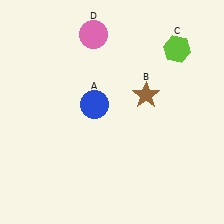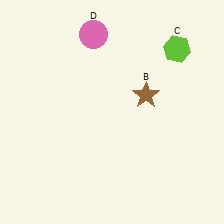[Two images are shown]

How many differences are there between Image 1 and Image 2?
There is 1 difference between the two images.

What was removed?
The blue circle (A) was removed in Image 2.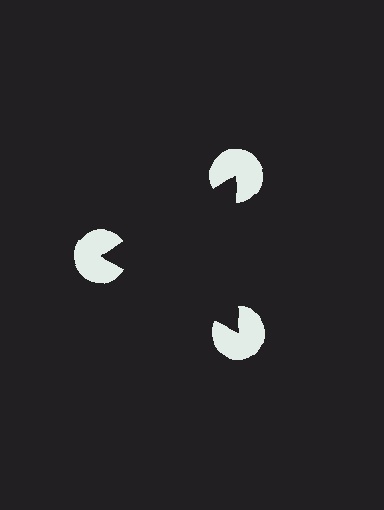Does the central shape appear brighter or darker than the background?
It typically appears slightly darker than the background, even though no actual brightness change is drawn.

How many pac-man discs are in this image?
There are 3 — one at each vertex of the illusory triangle.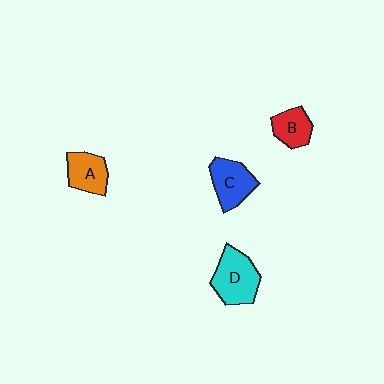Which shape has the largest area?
Shape D (cyan).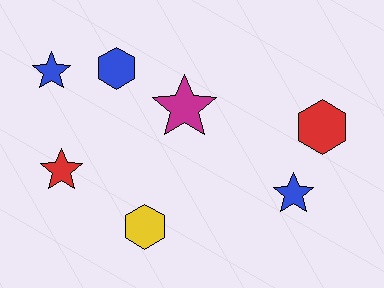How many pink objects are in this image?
There are no pink objects.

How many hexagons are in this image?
There are 3 hexagons.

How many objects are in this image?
There are 7 objects.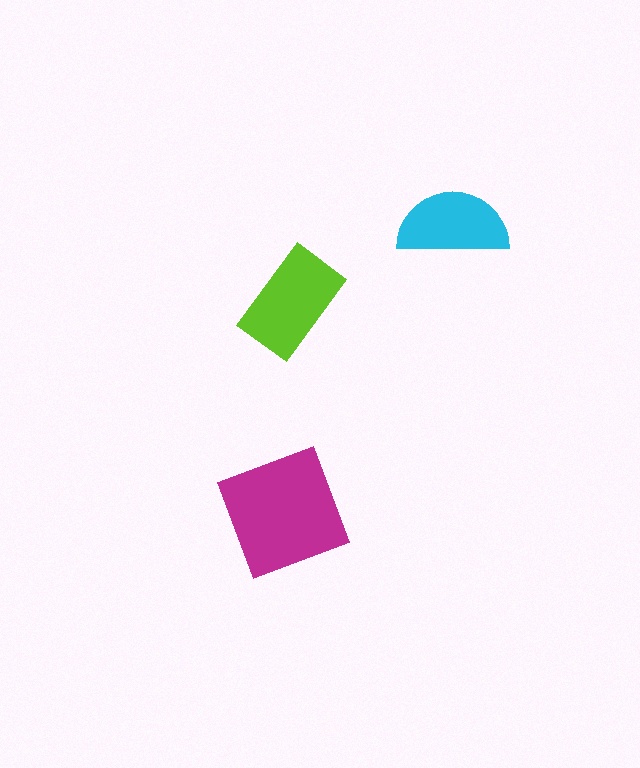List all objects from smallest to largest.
The cyan semicircle, the lime rectangle, the magenta square.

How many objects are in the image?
There are 3 objects in the image.